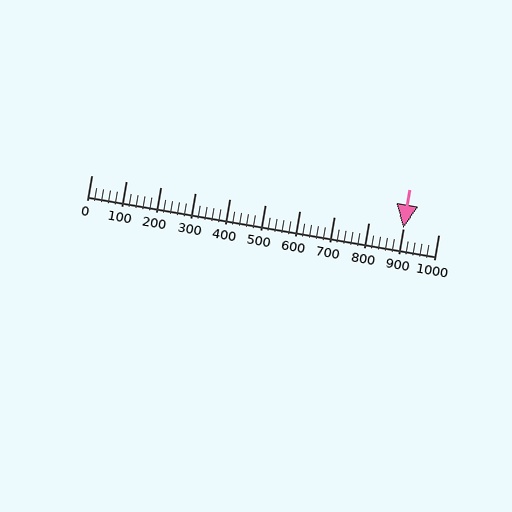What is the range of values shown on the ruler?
The ruler shows values from 0 to 1000.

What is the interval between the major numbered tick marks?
The major tick marks are spaced 100 units apart.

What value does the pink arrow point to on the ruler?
The pink arrow points to approximately 900.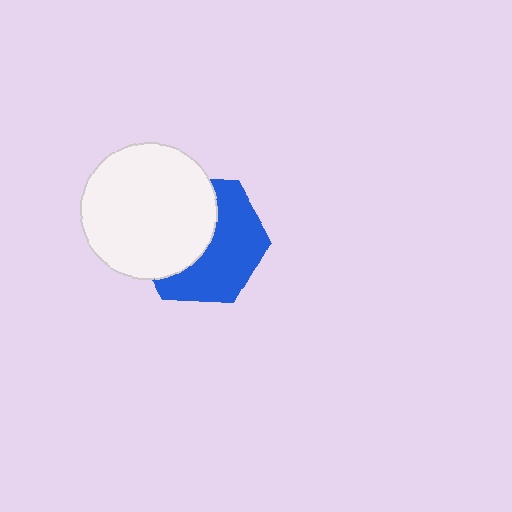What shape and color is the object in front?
The object in front is a white circle.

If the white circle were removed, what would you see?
You would see the complete blue hexagon.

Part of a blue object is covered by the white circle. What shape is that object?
It is a hexagon.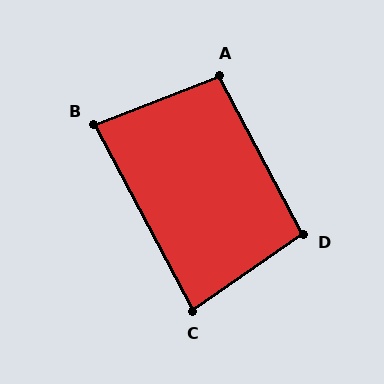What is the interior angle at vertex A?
Approximately 97 degrees (obtuse).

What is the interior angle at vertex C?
Approximately 83 degrees (acute).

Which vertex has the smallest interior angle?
B, at approximately 83 degrees.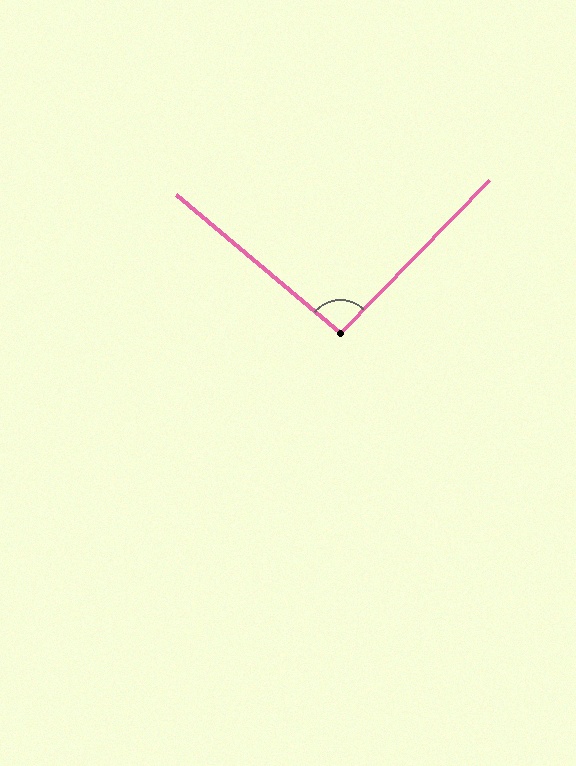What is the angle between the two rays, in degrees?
Approximately 94 degrees.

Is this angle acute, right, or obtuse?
It is approximately a right angle.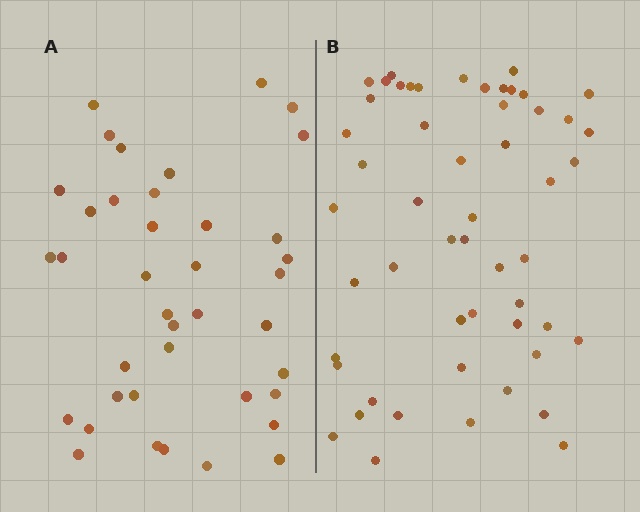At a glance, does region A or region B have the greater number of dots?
Region B (the right region) has more dots.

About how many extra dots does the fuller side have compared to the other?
Region B has approximately 15 more dots than region A.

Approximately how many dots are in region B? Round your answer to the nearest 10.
About 50 dots. (The exact count is 53, which rounds to 50.)